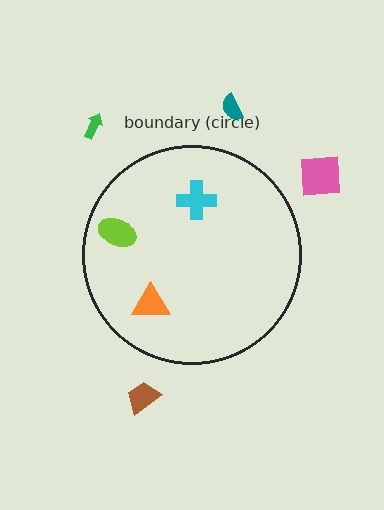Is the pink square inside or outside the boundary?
Outside.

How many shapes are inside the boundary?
3 inside, 4 outside.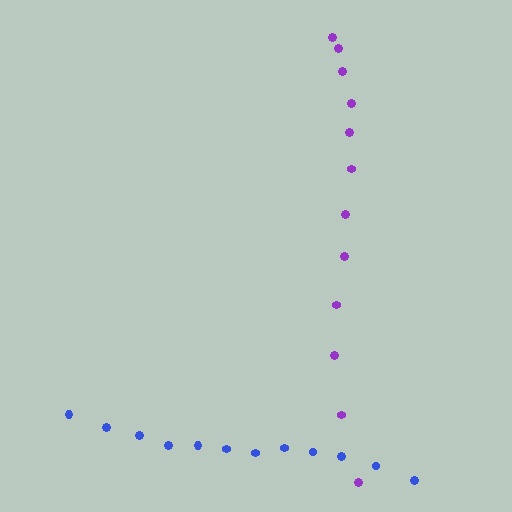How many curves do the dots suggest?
There are 2 distinct paths.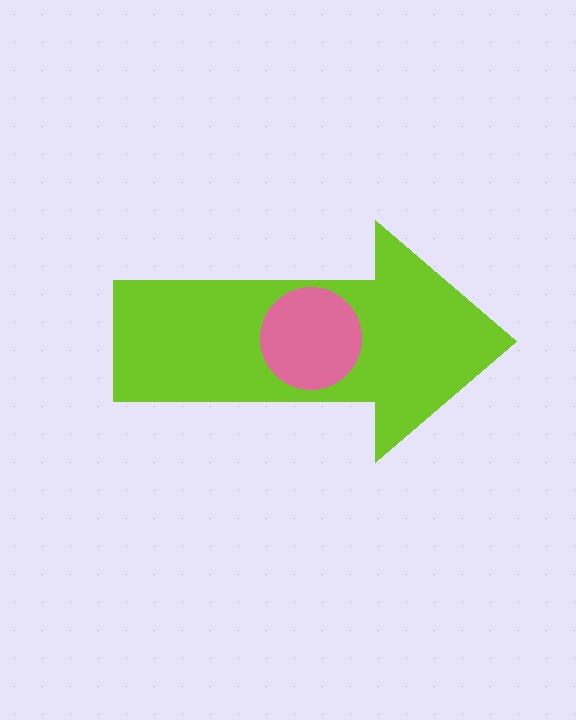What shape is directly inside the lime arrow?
The pink circle.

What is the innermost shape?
The pink circle.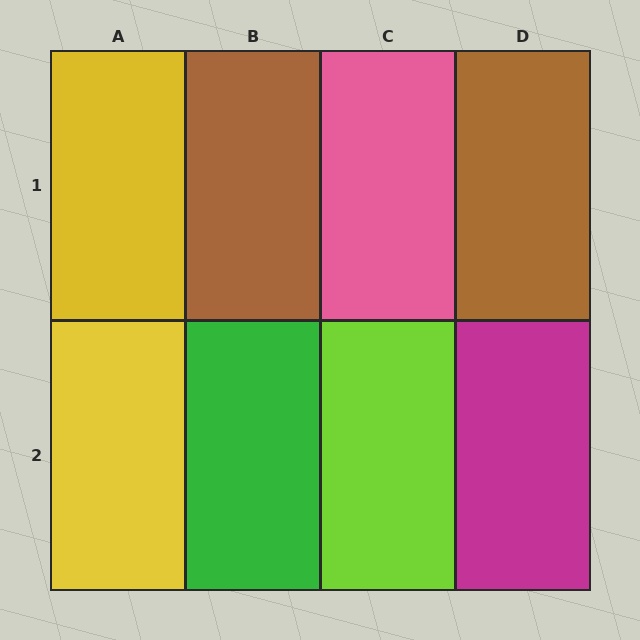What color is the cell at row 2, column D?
Magenta.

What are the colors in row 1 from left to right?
Yellow, brown, pink, brown.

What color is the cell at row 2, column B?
Green.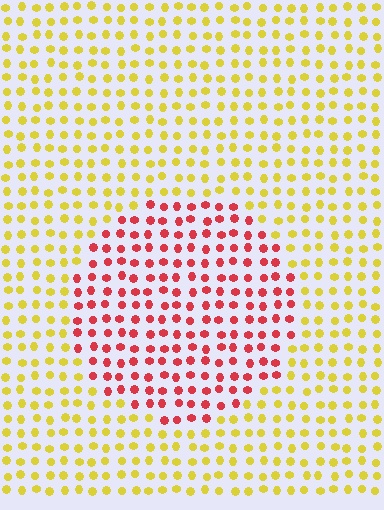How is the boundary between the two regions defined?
The boundary is defined purely by a slight shift in hue (about 63 degrees). Spacing, size, and orientation are identical on both sides.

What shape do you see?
I see a circle.